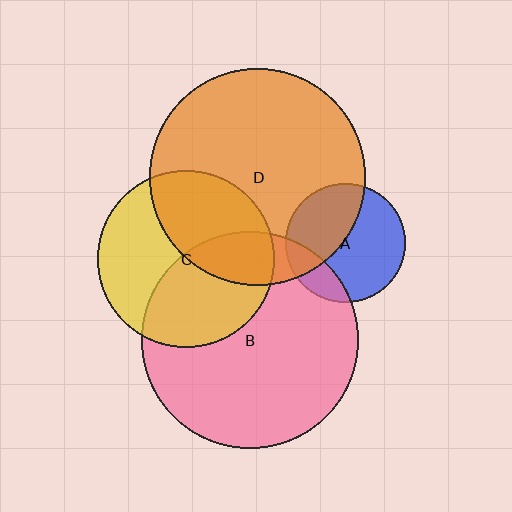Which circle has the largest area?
Circle B (pink).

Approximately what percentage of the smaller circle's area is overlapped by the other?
Approximately 20%.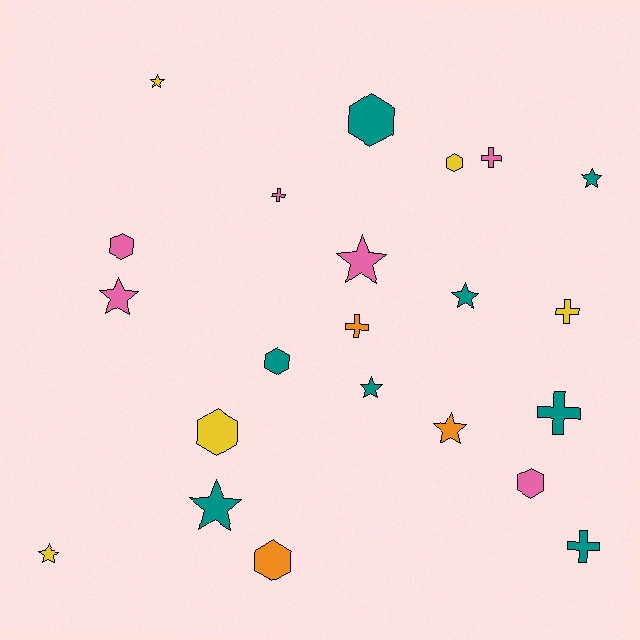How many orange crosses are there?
There is 1 orange cross.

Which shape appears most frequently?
Star, with 9 objects.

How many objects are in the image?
There are 22 objects.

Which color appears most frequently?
Teal, with 8 objects.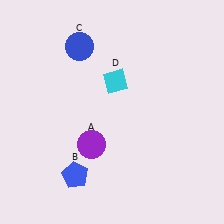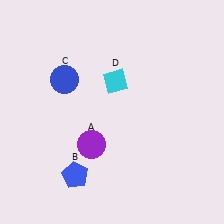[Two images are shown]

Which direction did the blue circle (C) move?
The blue circle (C) moved down.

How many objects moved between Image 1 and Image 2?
1 object moved between the two images.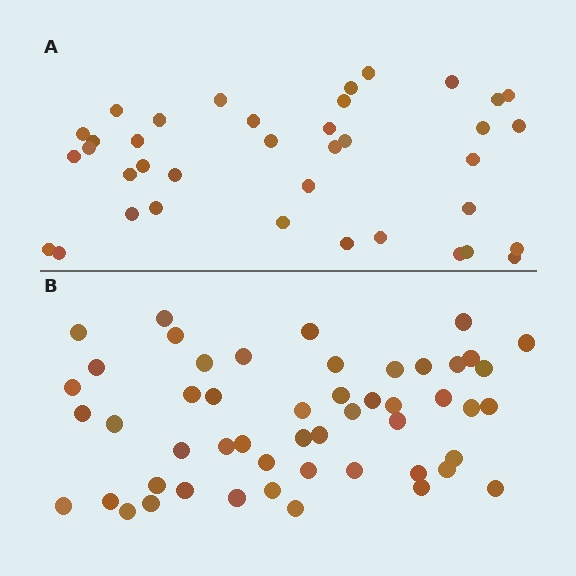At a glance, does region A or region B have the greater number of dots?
Region B (the bottom region) has more dots.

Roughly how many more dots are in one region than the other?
Region B has approximately 15 more dots than region A.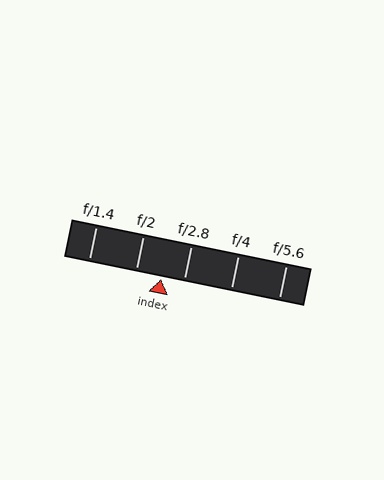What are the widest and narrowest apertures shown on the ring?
The widest aperture shown is f/1.4 and the narrowest is f/5.6.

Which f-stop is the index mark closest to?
The index mark is closest to f/2.8.